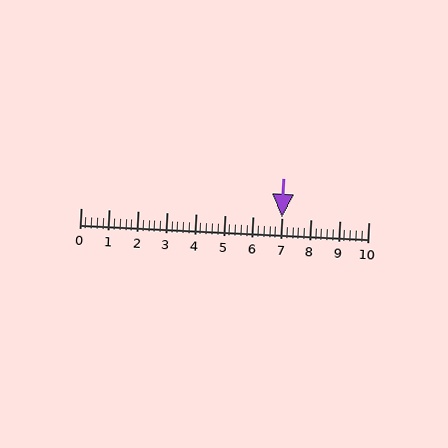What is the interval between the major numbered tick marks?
The major tick marks are spaced 1 units apart.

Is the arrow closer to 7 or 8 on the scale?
The arrow is closer to 7.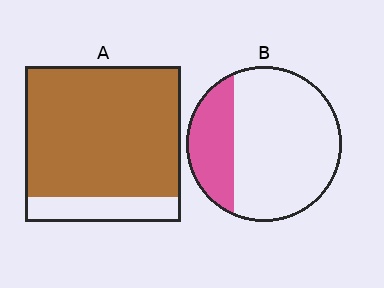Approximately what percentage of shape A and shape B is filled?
A is approximately 85% and B is approximately 25%.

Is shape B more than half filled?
No.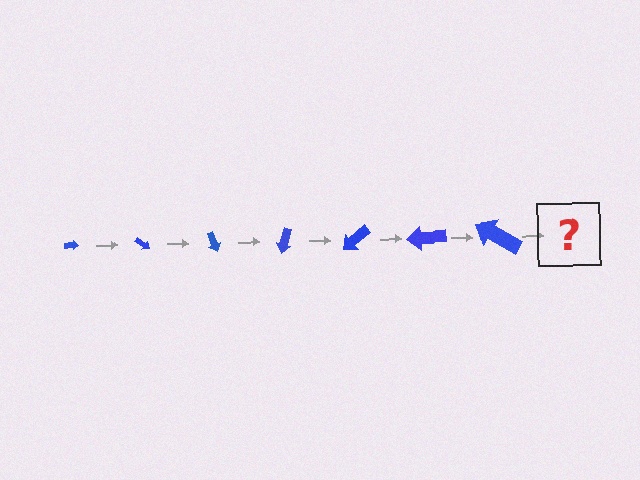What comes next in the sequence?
The next element should be an arrow, larger than the previous one and rotated 245 degrees from the start.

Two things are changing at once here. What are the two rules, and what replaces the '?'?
The two rules are that the arrow grows larger each step and it rotates 35 degrees each step. The '?' should be an arrow, larger than the previous one and rotated 245 degrees from the start.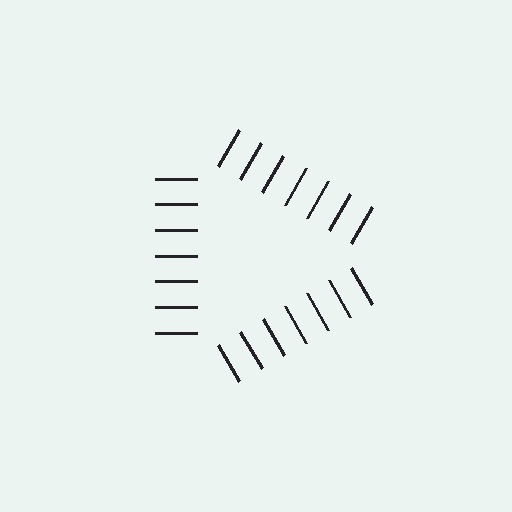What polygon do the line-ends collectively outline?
An illusory triangle — the line segments terminate on its edges but no continuous stroke is drawn.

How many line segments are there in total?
21 — 7 along each of the 3 edges.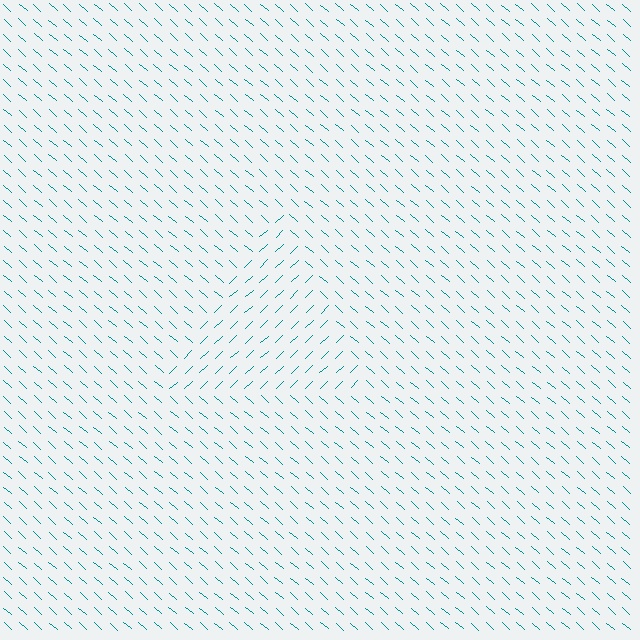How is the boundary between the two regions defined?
The boundary is defined purely by a change in line orientation (approximately 85 degrees difference). All lines are the same color and thickness.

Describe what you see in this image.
The image is filled with small teal line segments. A triangle region in the image has lines oriented differently from the surrounding lines, creating a visible texture boundary.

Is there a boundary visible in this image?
Yes, there is a texture boundary formed by a change in line orientation.